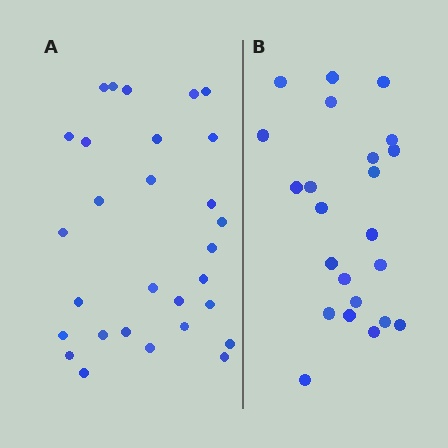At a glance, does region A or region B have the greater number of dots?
Region A (the left region) has more dots.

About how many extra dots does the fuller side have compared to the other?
Region A has about 6 more dots than region B.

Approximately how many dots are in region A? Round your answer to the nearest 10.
About 30 dots. (The exact count is 29, which rounds to 30.)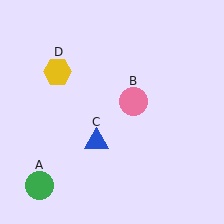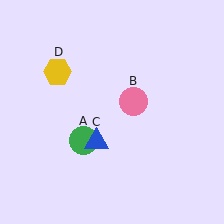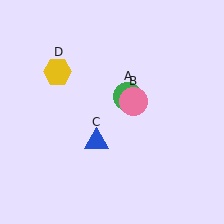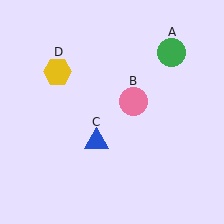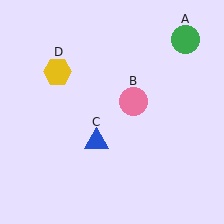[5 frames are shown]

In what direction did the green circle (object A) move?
The green circle (object A) moved up and to the right.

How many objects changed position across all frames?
1 object changed position: green circle (object A).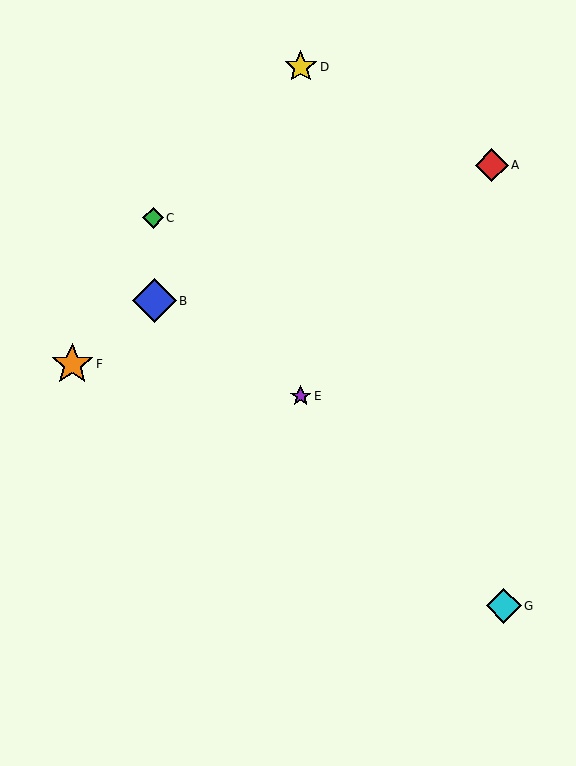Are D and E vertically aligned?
Yes, both are at x≈301.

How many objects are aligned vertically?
2 objects (D, E) are aligned vertically.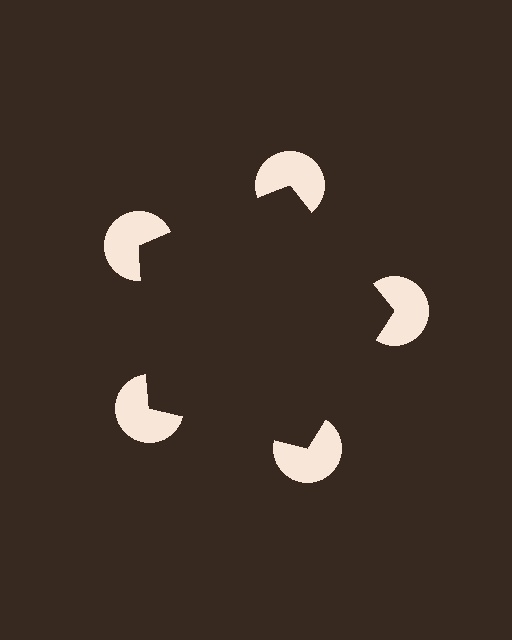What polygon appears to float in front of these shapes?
An illusory pentagon — its edges are inferred from the aligned wedge cuts in the pac-man discs, not physically drawn.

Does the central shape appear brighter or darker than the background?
It typically appears slightly darker than the background, even though no actual brightness change is drawn.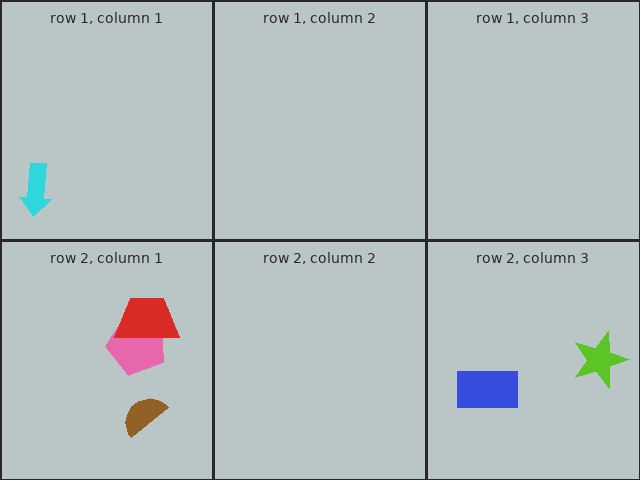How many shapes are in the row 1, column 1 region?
1.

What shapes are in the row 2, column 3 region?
The lime star, the blue rectangle.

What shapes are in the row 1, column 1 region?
The cyan arrow.